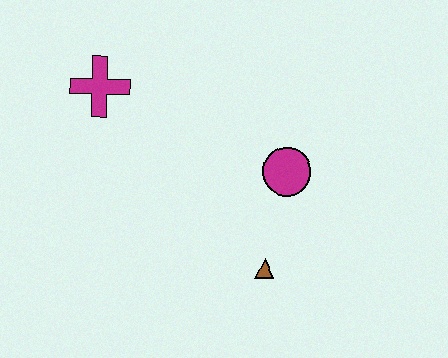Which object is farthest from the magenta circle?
The magenta cross is farthest from the magenta circle.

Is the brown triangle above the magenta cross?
No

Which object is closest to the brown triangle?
The magenta circle is closest to the brown triangle.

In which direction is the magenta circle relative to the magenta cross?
The magenta circle is to the right of the magenta cross.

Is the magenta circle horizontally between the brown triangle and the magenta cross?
No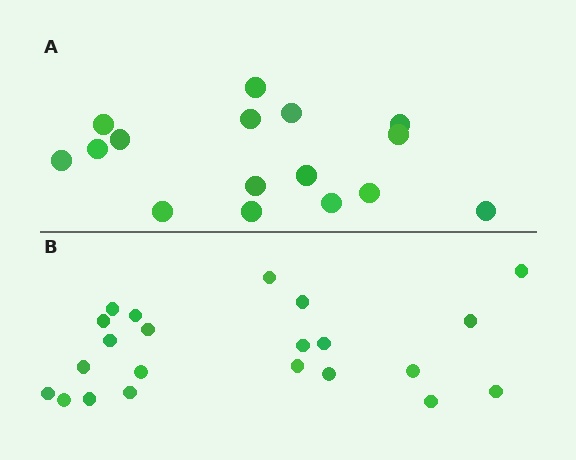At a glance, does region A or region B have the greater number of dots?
Region B (the bottom region) has more dots.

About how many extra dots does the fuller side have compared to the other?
Region B has about 6 more dots than region A.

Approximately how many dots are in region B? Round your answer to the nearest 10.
About 20 dots. (The exact count is 22, which rounds to 20.)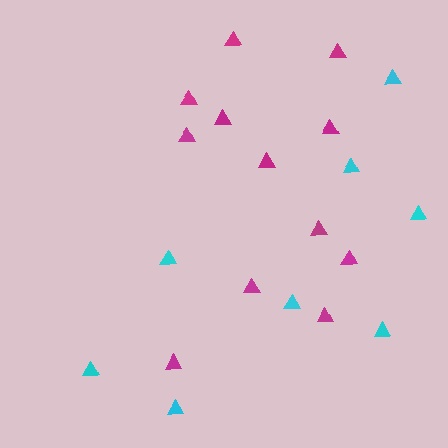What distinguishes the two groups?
There are 2 groups: one group of magenta triangles (12) and one group of cyan triangles (8).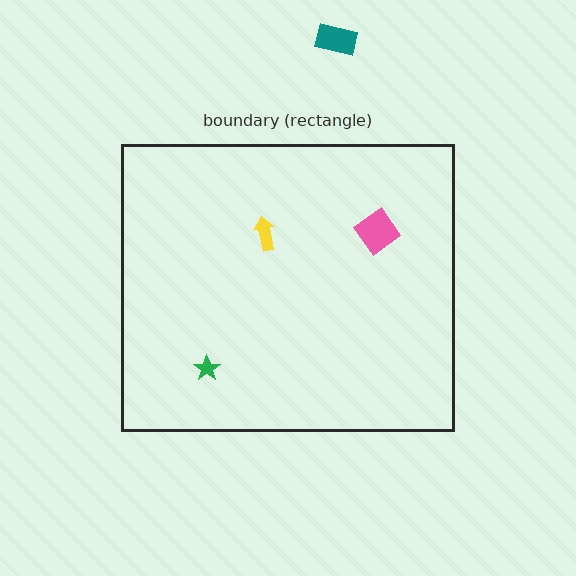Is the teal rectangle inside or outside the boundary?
Outside.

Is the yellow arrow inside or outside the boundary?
Inside.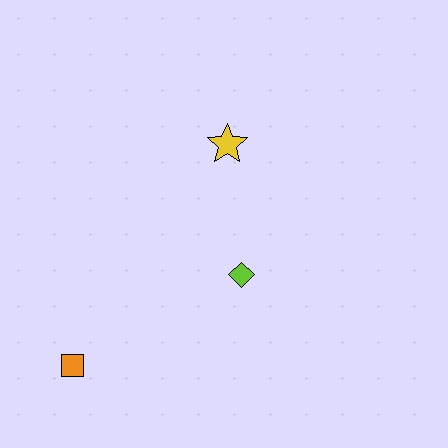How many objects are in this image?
There are 3 objects.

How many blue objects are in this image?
There are no blue objects.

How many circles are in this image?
There are no circles.